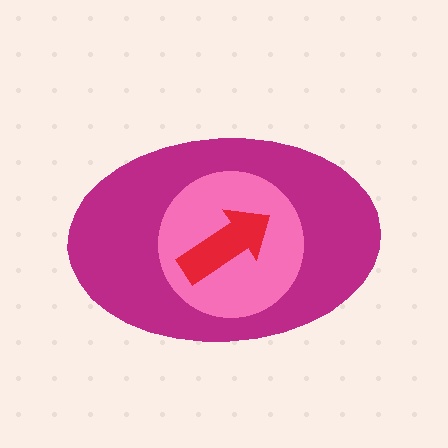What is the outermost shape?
The magenta ellipse.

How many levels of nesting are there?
3.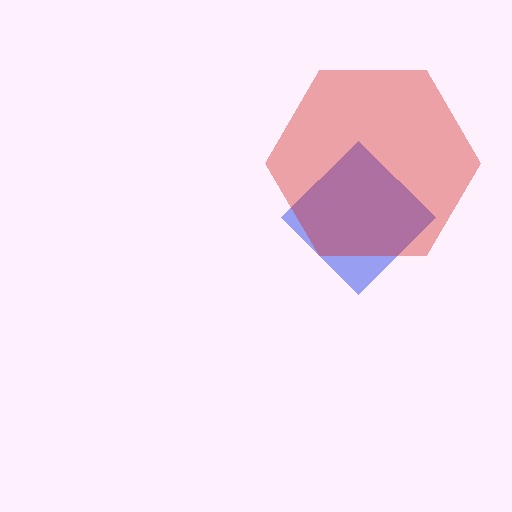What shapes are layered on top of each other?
The layered shapes are: a blue diamond, a red hexagon.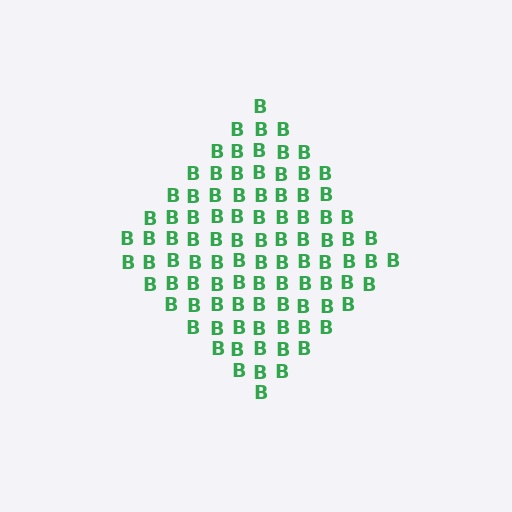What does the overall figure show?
The overall figure shows a diamond.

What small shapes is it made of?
It is made of small letter B's.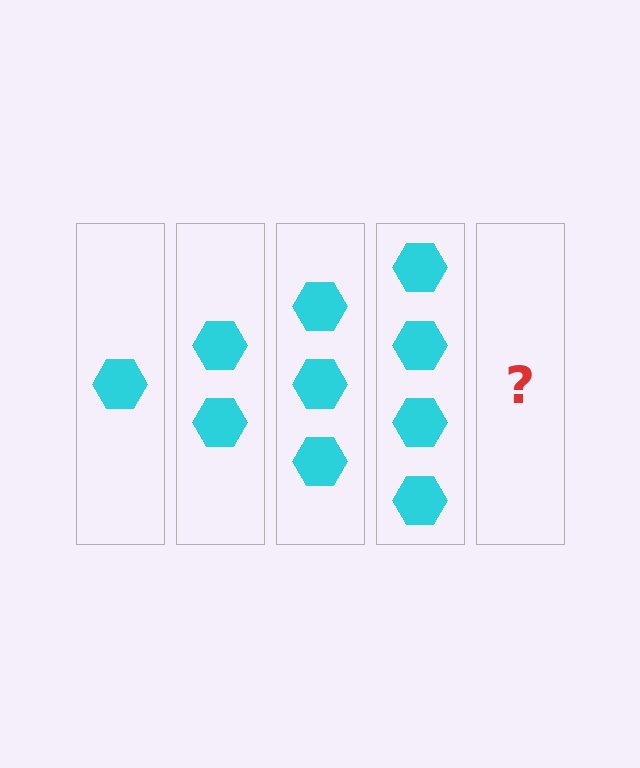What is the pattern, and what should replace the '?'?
The pattern is that each step adds one more hexagon. The '?' should be 5 hexagons.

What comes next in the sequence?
The next element should be 5 hexagons.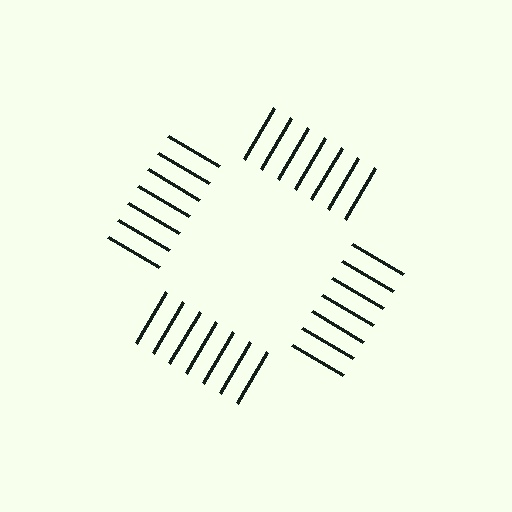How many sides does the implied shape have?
4 sides — the line-ends trace a square.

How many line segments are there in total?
28 — 7 along each of the 4 edges.